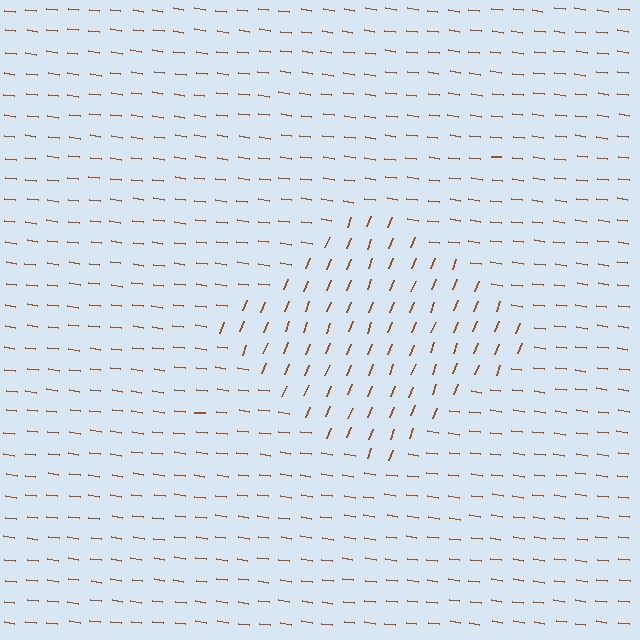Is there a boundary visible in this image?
Yes, there is a texture boundary formed by a change in line orientation.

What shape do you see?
I see a diamond.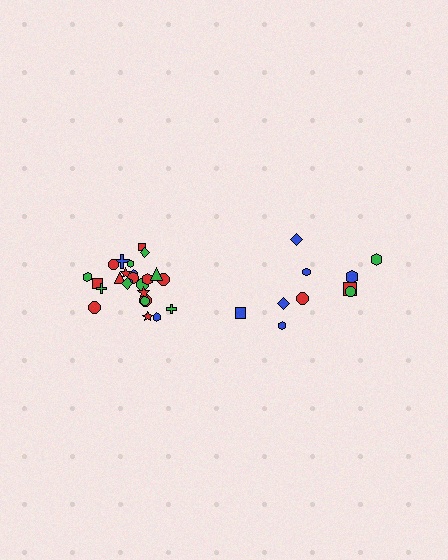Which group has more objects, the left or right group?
The left group.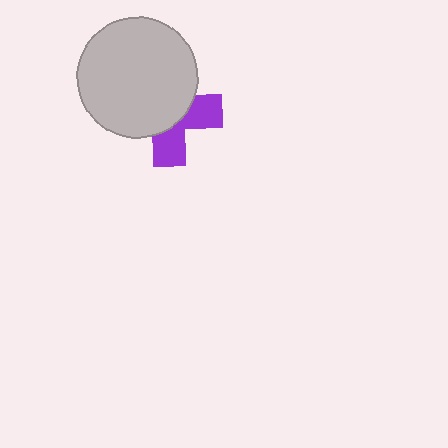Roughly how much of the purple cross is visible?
A small part of it is visible (roughly 39%).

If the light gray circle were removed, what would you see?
You would see the complete purple cross.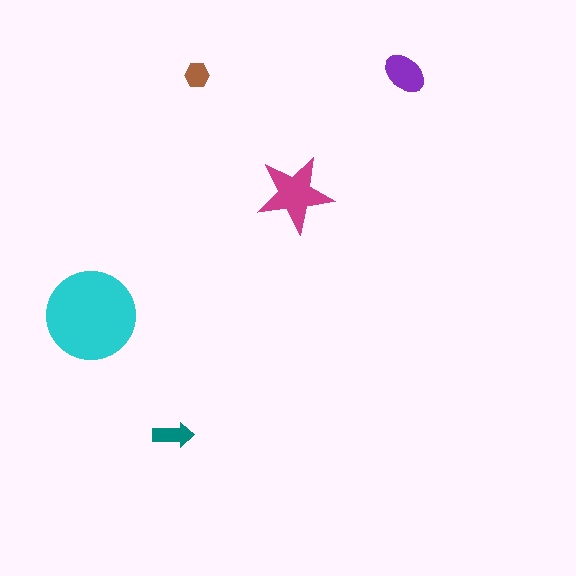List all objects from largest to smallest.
The cyan circle, the magenta star, the purple ellipse, the teal arrow, the brown hexagon.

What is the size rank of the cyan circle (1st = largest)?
1st.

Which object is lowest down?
The teal arrow is bottommost.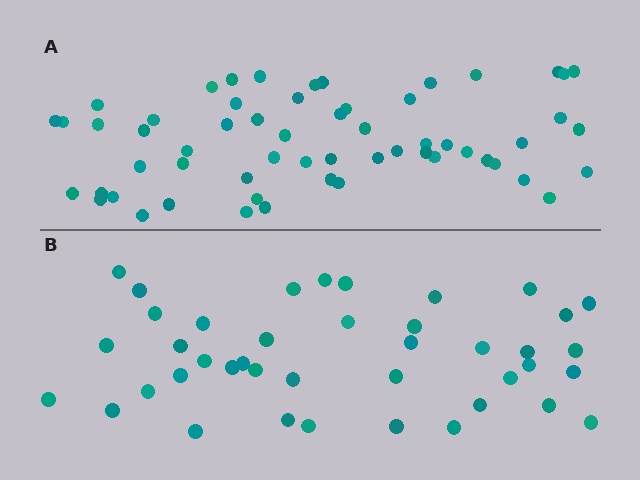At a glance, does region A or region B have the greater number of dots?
Region A (the top region) has more dots.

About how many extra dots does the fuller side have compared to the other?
Region A has approximately 15 more dots than region B.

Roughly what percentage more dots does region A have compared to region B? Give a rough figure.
About 40% more.